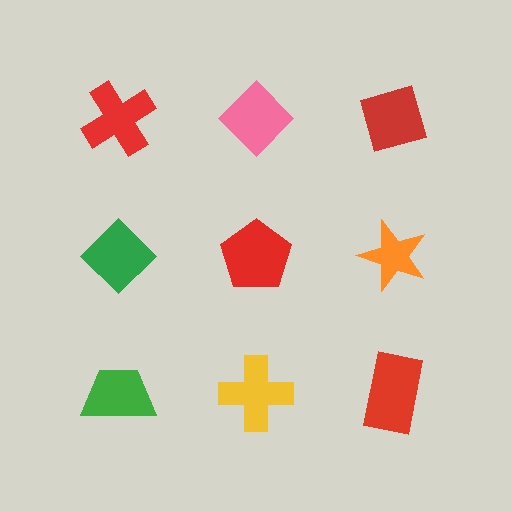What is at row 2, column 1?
A green diamond.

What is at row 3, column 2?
A yellow cross.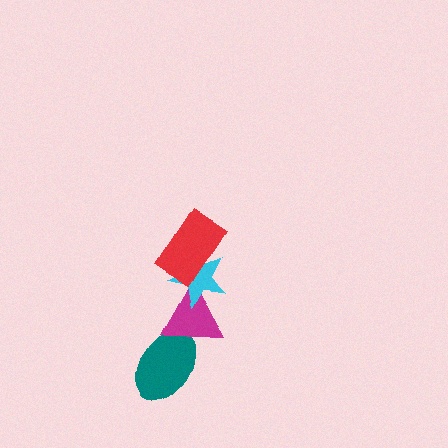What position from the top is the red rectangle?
The red rectangle is 1st from the top.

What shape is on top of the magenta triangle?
The cyan star is on top of the magenta triangle.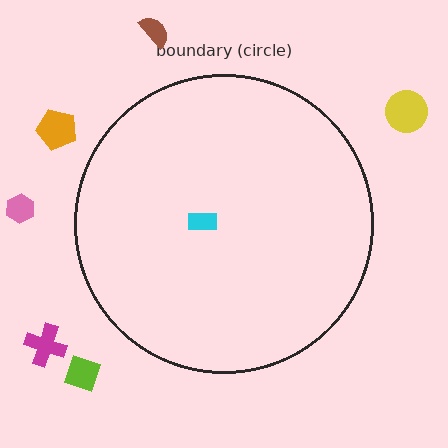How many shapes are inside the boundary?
1 inside, 6 outside.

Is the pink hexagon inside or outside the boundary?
Outside.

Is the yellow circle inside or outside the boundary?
Outside.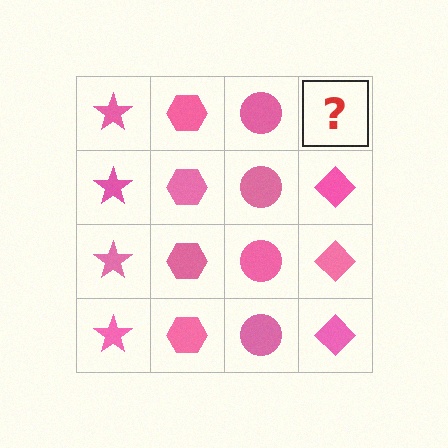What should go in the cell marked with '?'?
The missing cell should contain a pink diamond.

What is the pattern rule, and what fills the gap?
The rule is that each column has a consistent shape. The gap should be filled with a pink diamond.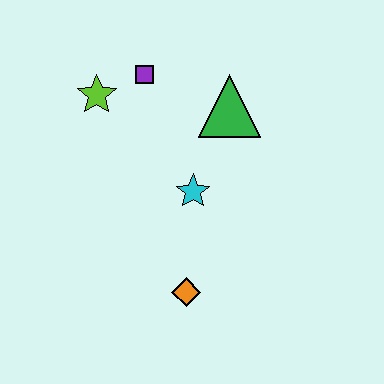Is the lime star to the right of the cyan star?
No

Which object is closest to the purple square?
The lime star is closest to the purple square.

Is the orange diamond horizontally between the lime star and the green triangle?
Yes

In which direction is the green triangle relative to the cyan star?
The green triangle is above the cyan star.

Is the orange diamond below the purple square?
Yes